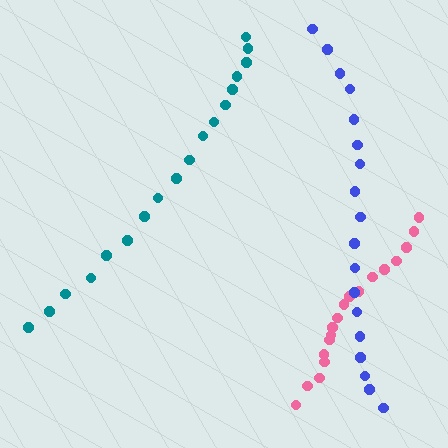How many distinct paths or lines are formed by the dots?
There are 3 distinct paths.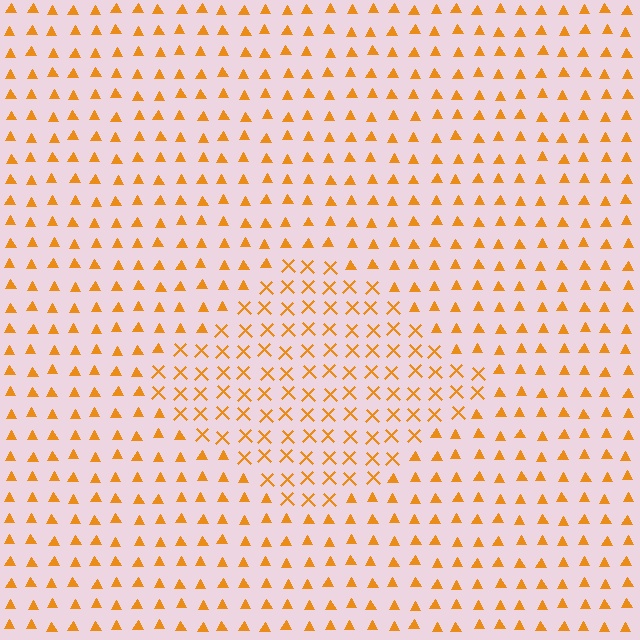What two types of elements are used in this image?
The image uses X marks inside the diamond region and triangles outside it.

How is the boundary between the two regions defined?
The boundary is defined by a change in element shape: X marks inside vs. triangles outside. All elements share the same color and spacing.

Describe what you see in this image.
The image is filled with small orange elements arranged in a uniform grid. A diamond-shaped region contains X marks, while the surrounding area contains triangles. The boundary is defined purely by the change in element shape.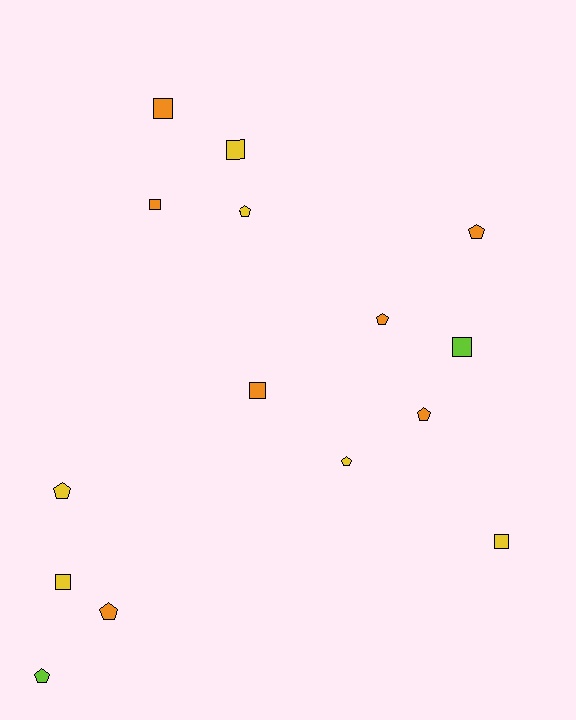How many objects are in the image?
There are 15 objects.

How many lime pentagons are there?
There is 1 lime pentagon.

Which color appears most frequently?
Orange, with 7 objects.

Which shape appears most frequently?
Pentagon, with 8 objects.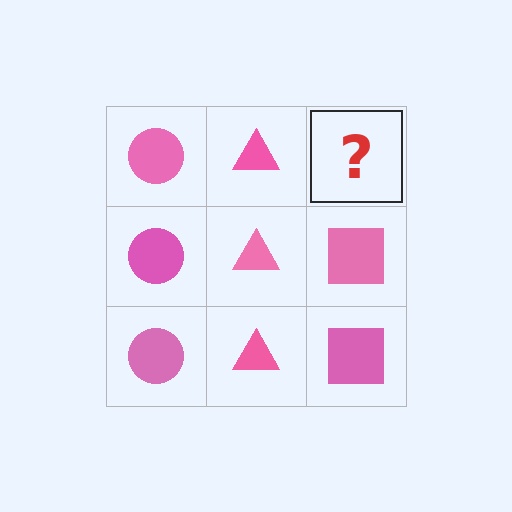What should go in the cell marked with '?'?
The missing cell should contain a pink square.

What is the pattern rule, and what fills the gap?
The rule is that each column has a consistent shape. The gap should be filled with a pink square.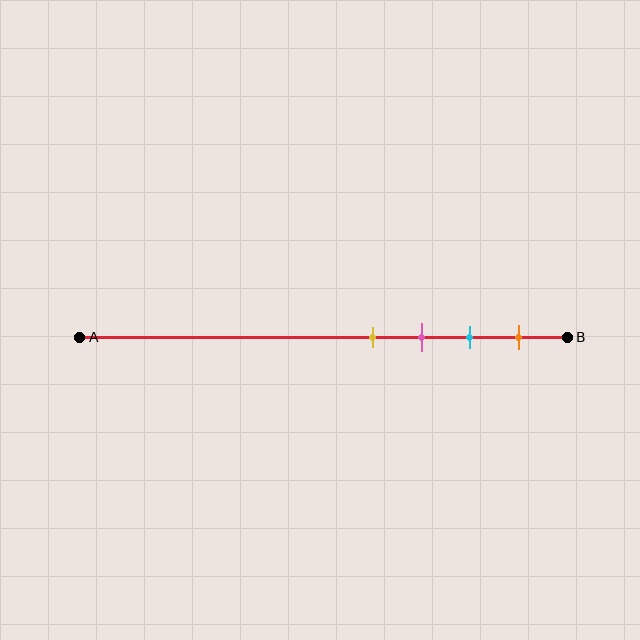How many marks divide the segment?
There are 4 marks dividing the segment.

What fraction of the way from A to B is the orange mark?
The orange mark is approximately 90% (0.9) of the way from A to B.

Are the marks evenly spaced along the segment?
Yes, the marks are approximately evenly spaced.